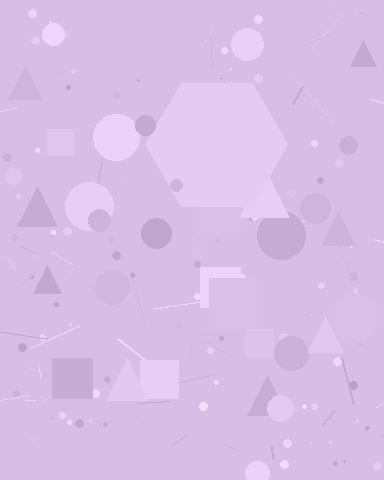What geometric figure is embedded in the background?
A hexagon is embedded in the background.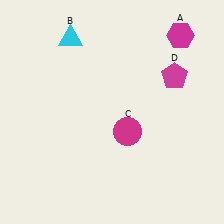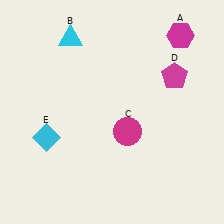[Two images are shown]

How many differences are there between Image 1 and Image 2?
There is 1 difference between the two images.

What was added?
A cyan diamond (E) was added in Image 2.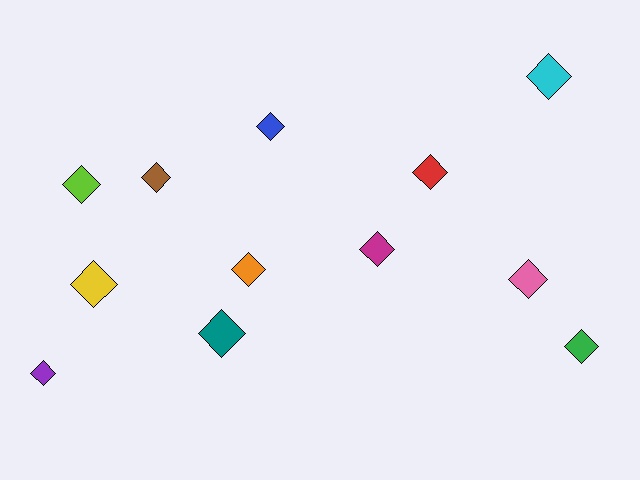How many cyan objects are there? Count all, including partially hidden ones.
There is 1 cyan object.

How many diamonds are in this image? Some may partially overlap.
There are 12 diamonds.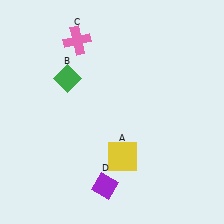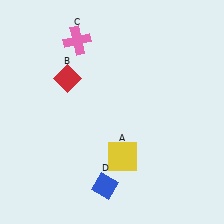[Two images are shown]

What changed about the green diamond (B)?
In Image 1, B is green. In Image 2, it changed to red.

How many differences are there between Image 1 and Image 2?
There are 2 differences between the two images.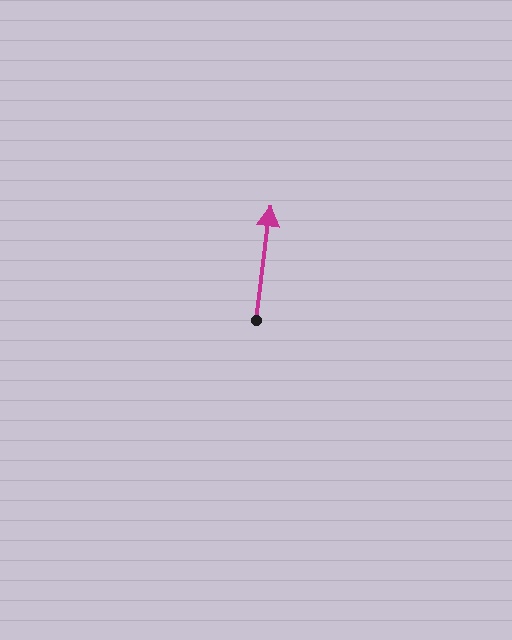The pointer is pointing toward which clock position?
Roughly 12 o'clock.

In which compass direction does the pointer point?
North.